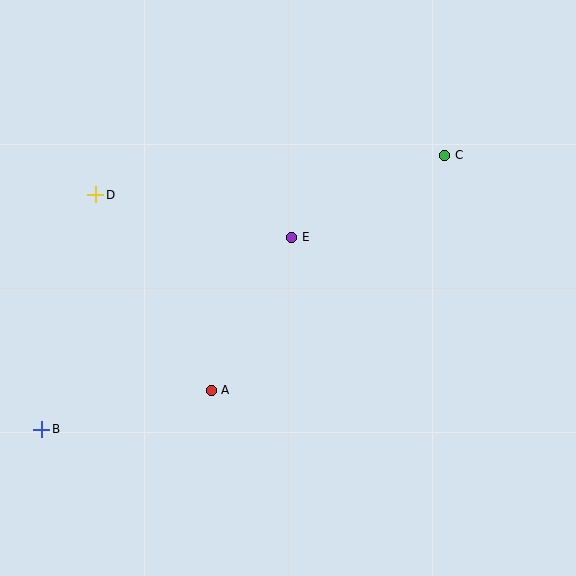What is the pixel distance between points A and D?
The distance between A and D is 227 pixels.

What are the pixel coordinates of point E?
Point E is at (292, 237).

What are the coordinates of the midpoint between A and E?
The midpoint between A and E is at (251, 314).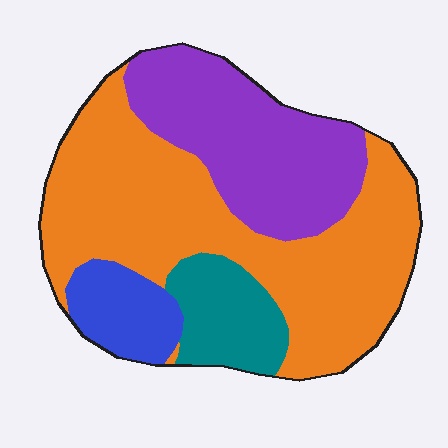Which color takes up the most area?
Orange, at roughly 50%.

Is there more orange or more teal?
Orange.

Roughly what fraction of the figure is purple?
Purple takes up about one quarter (1/4) of the figure.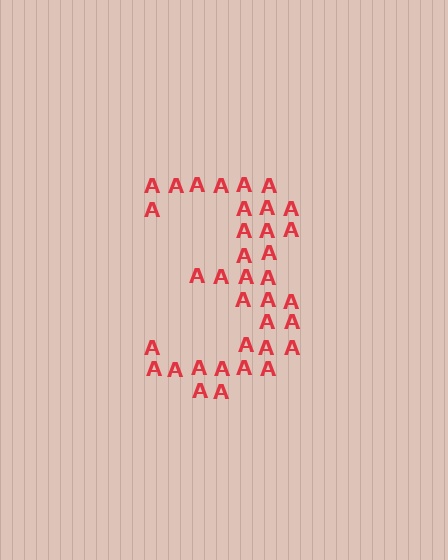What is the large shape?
The large shape is the digit 3.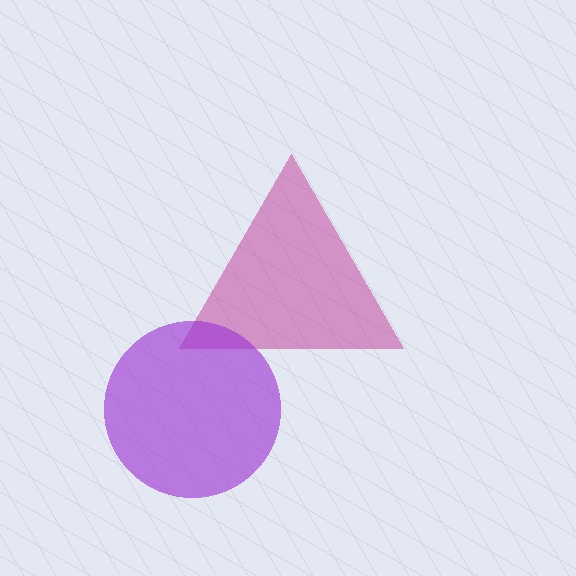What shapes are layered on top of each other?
The layered shapes are: a magenta triangle, a purple circle.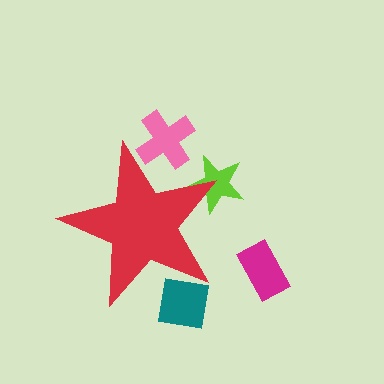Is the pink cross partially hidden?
Yes, the pink cross is partially hidden behind the red star.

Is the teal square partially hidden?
Yes, the teal square is partially hidden behind the red star.